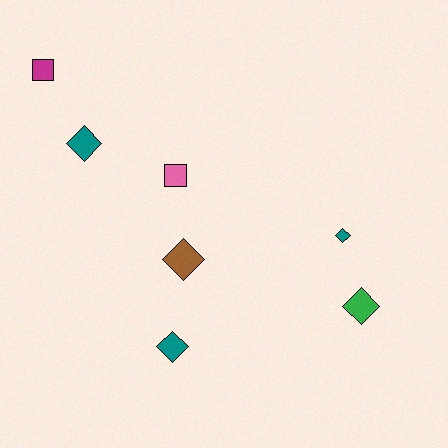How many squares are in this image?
There are 2 squares.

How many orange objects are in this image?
There are no orange objects.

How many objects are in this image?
There are 7 objects.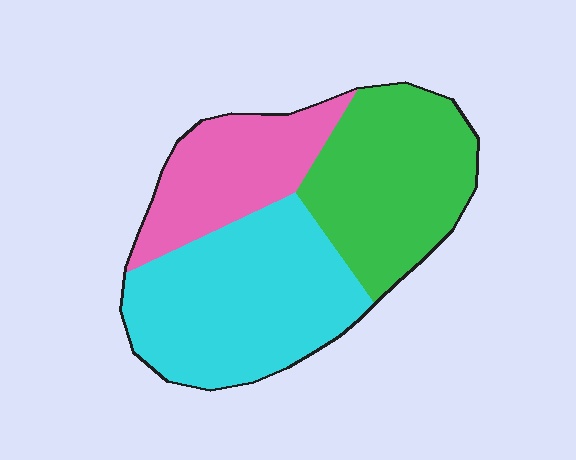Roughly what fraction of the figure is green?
Green covers around 35% of the figure.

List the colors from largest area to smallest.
From largest to smallest: cyan, green, pink.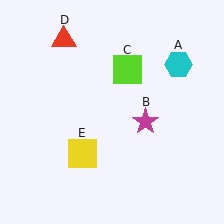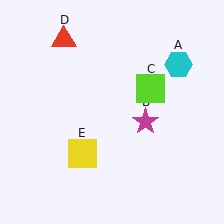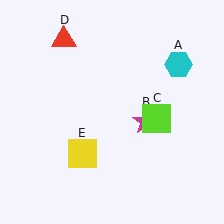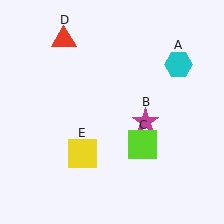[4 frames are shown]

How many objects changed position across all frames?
1 object changed position: lime square (object C).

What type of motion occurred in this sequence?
The lime square (object C) rotated clockwise around the center of the scene.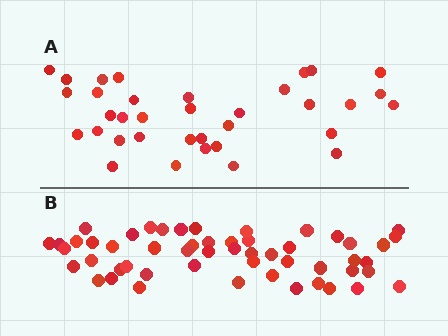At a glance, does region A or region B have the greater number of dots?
Region B (the bottom region) has more dots.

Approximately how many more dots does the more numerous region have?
Region B has approximately 20 more dots than region A.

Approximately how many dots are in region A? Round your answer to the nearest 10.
About 40 dots. (The exact count is 35, which rounds to 40.)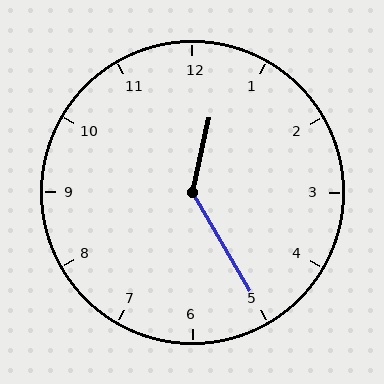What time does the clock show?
12:25.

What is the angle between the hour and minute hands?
Approximately 138 degrees.